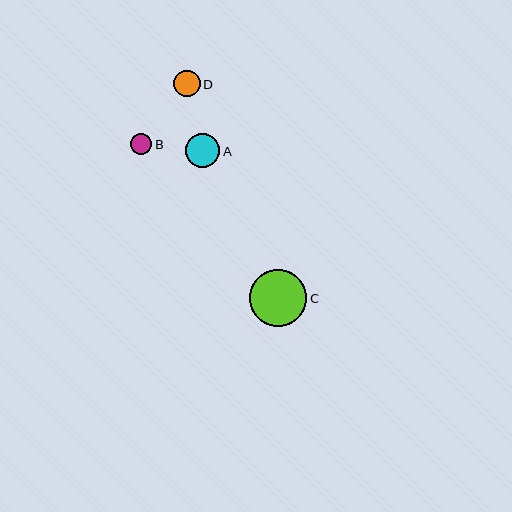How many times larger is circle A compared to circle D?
Circle A is approximately 1.3 times the size of circle D.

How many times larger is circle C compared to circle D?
Circle C is approximately 2.1 times the size of circle D.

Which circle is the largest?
Circle C is the largest with a size of approximately 57 pixels.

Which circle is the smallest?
Circle B is the smallest with a size of approximately 21 pixels.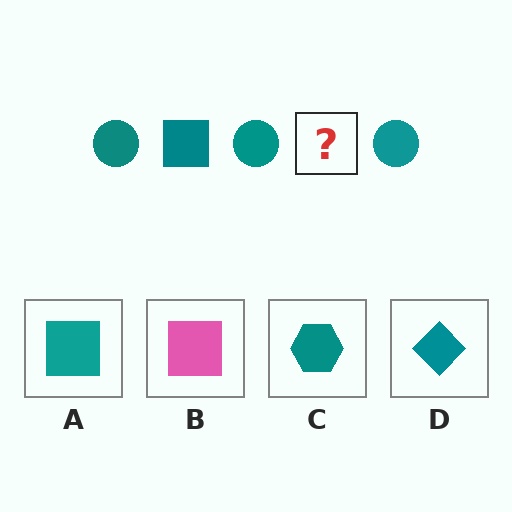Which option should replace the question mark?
Option A.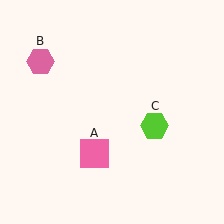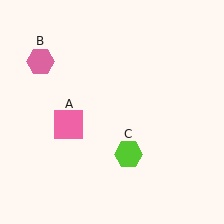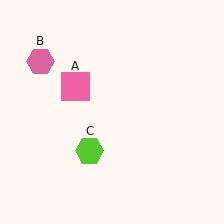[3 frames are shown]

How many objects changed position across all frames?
2 objects changed position: pink square (object A), lime hexagon (object C).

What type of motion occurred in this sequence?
The pink square (object A), lime hexagon (object C) rotated clockwise around the center of the scene.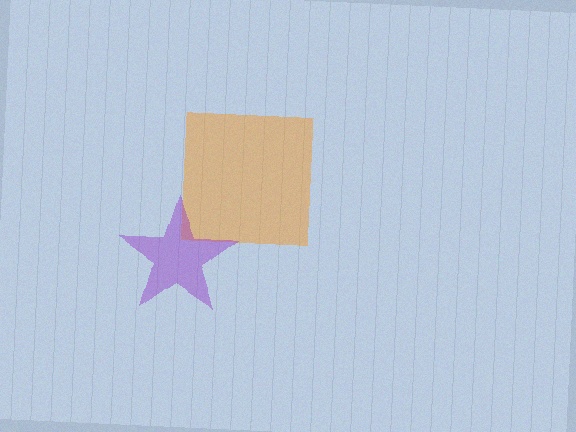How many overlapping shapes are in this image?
There are 2 overlapping shapes in the image.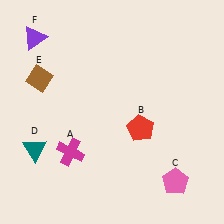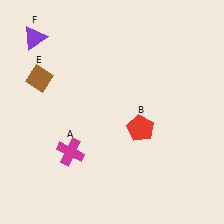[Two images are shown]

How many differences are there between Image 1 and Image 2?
There are 2 differences between the two images.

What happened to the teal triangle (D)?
The teal triangle (D) was removed in Image 2. It was in the bottom-left area of Image 1.